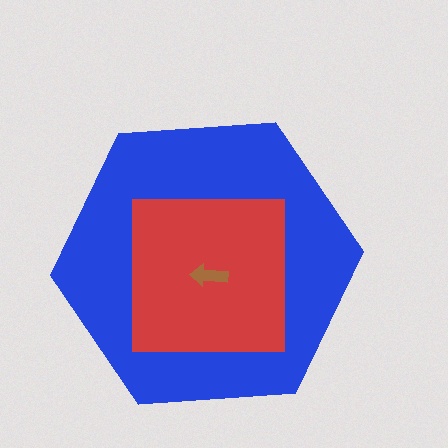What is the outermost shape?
The blue hexagon.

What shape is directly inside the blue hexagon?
The red square.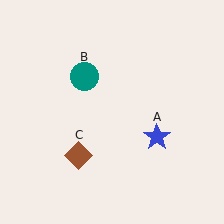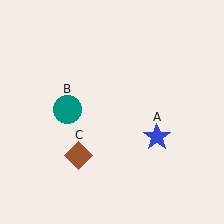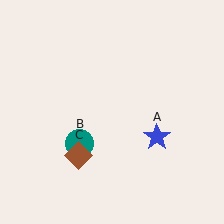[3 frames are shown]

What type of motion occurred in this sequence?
The teal circle (object B) rotated counterclockwise around the center of the scene.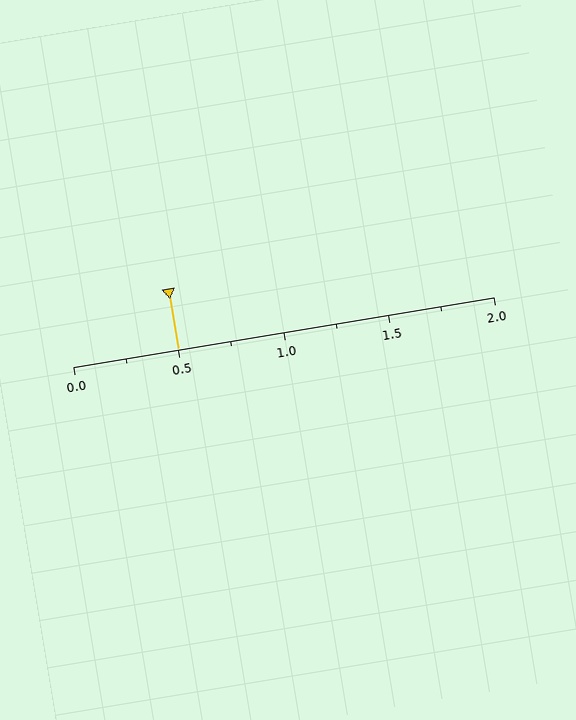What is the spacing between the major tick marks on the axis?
The major ticks are spaced 0.5 apart.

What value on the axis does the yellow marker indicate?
The marker indicates approximately 0.5.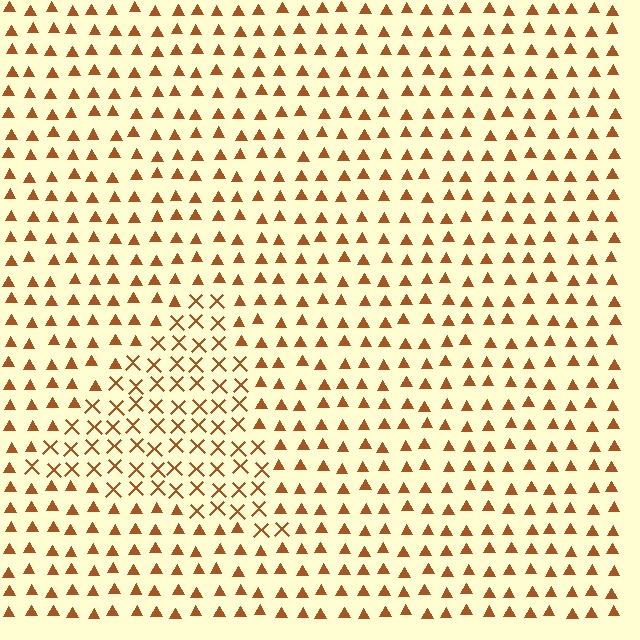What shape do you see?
I see a triangle.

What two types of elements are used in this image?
The image uses X marks inside the triangle region and triangles outside it.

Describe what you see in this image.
The image is filled with small brown elements arranged in a uniform grid. A triangle-shaped region contains X marks, while the surrounding area contains triangles. The boundary is defined purely by the change in element shape.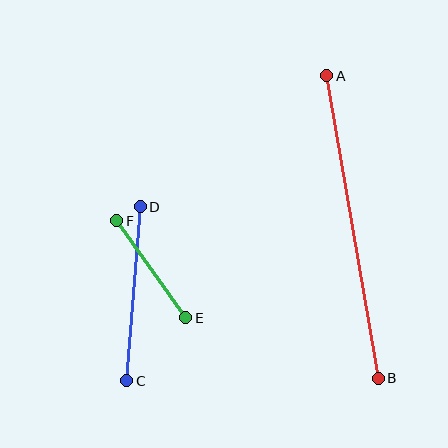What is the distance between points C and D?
The distance is approximately 174 pixels.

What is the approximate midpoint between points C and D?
The midpoint is at approximately (133, 294) pixels.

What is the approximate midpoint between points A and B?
The midpoint is at approximately (352, 227) pixels.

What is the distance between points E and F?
The distance is approximately 119 pixels.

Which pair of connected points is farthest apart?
Points A and B are farthest apart.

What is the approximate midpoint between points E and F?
The midpoint is at approximately (151, 269) pixels.